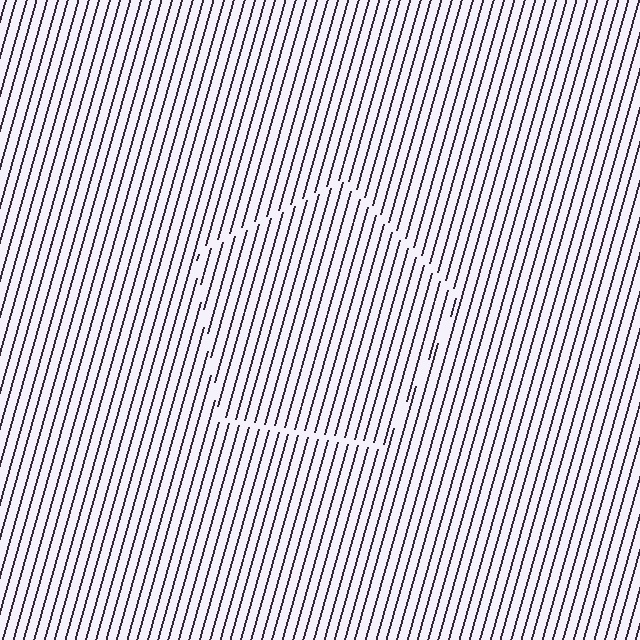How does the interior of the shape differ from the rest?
The interior of the shape contains the same grating, shifted by half a period — the contour is defined by the phase discontinuity where line-ends from the inner and outer gratings abut.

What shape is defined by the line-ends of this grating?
An illusory pentagon. The interior of the shape contains the same grating, shifted by half a period — the contour is defined by the phase discontinuity where line-ends from the inner and outer gratings abut.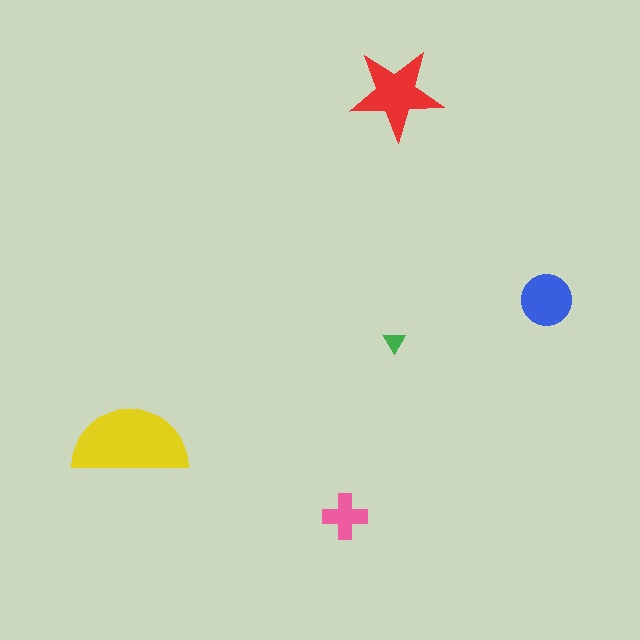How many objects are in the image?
There are 5 objects in the image.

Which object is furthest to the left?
The yellow semicircle is leftmost.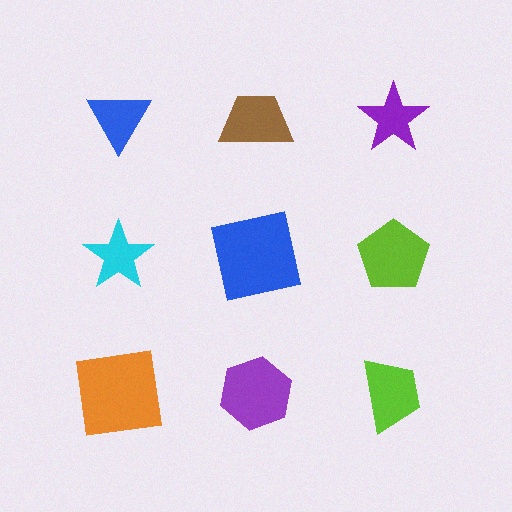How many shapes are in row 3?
3 shapes.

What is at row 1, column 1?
A blue triangle.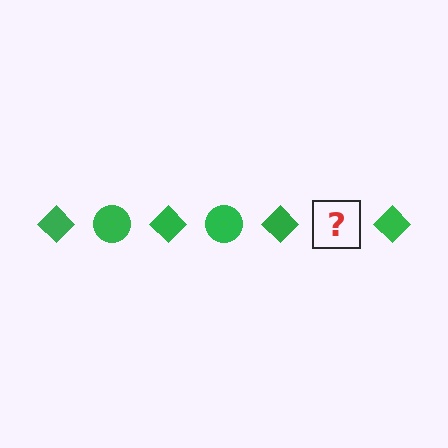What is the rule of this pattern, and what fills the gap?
The rule is that the pattern cycles through diamond, circle shapes in green. The gap should be filled with a green circle.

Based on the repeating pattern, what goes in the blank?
The blank should be a green circle.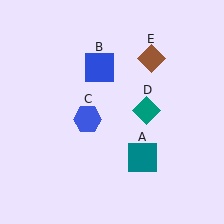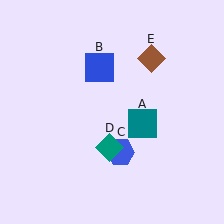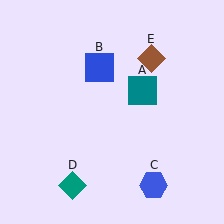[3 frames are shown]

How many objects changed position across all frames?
3 objects changed position: teal square (object A), blue hexagon (object C), teal diamond (object D).